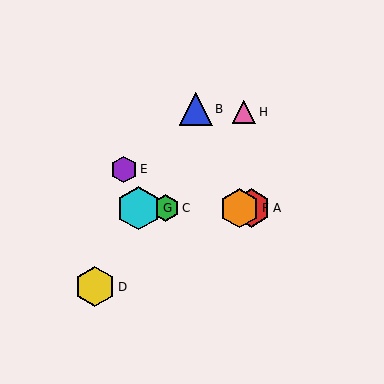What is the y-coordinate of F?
Object F is at y≈208.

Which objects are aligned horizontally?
Objects A, C, F, G are aligned horizontally.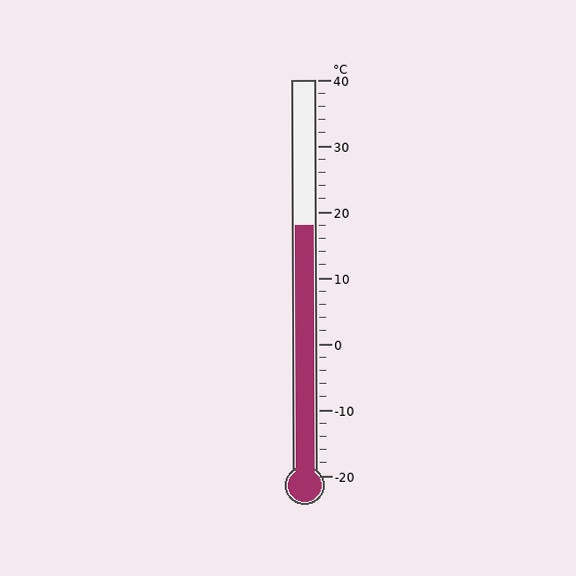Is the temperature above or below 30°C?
The temperature is below 30°C.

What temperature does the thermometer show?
The thermometer shows approximately 18°C.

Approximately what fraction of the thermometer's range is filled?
The thermometer is filled to approximately 65% of its range.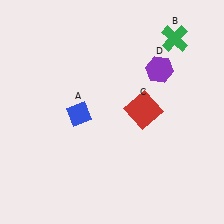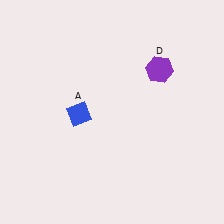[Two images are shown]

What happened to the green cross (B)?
The green cross (B) was removed in Image 2. It was in the top-right area of Image 1.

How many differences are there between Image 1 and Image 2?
There are 2 differences between the two images.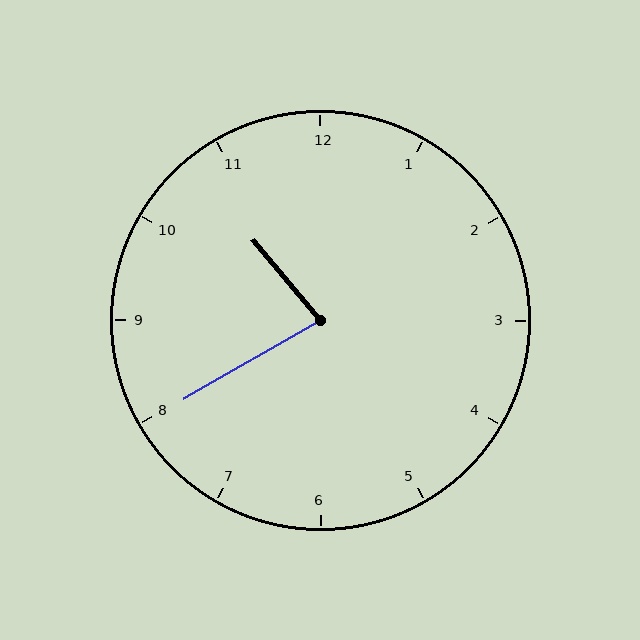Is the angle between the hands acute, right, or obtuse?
It is acute.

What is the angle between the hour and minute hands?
Approximately 80 degrees.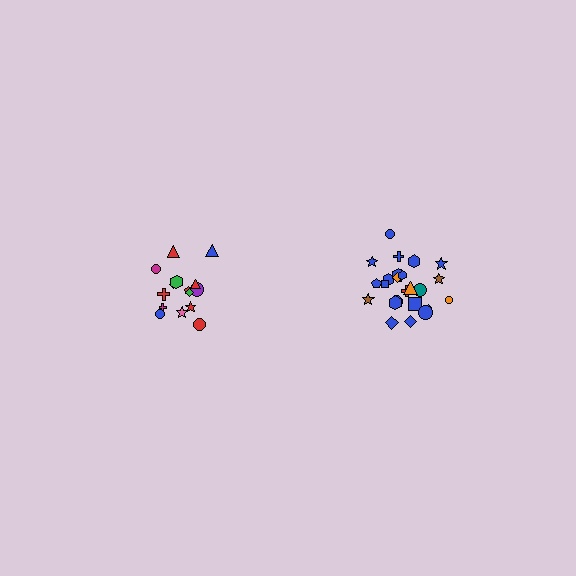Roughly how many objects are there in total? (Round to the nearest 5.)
Roughly 40 objects in total.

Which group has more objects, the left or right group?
The right group.